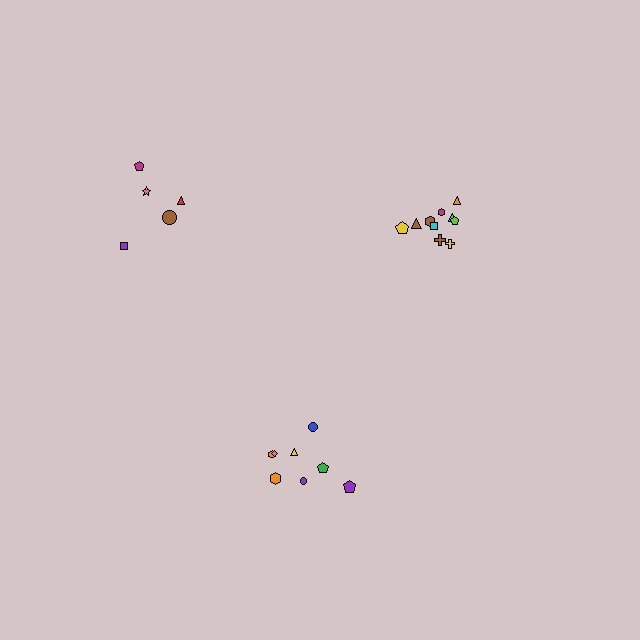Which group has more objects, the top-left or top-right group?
The top-right group.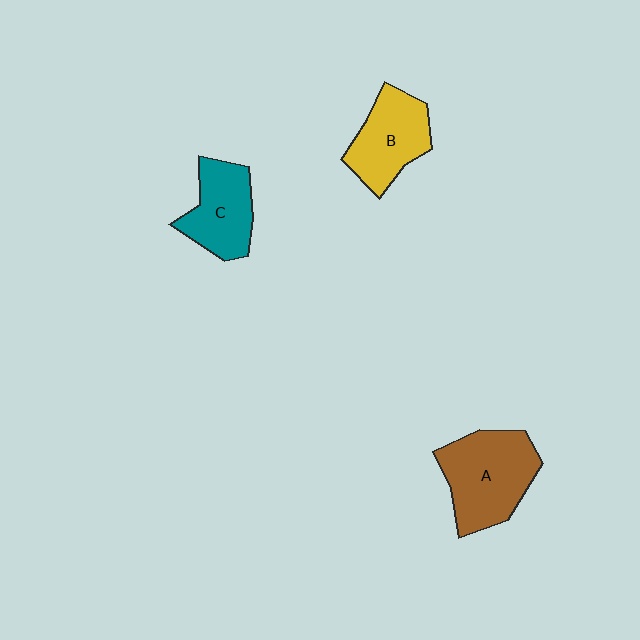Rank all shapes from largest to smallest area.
From largest to smallest: A (brown), B (yellow), C (teal).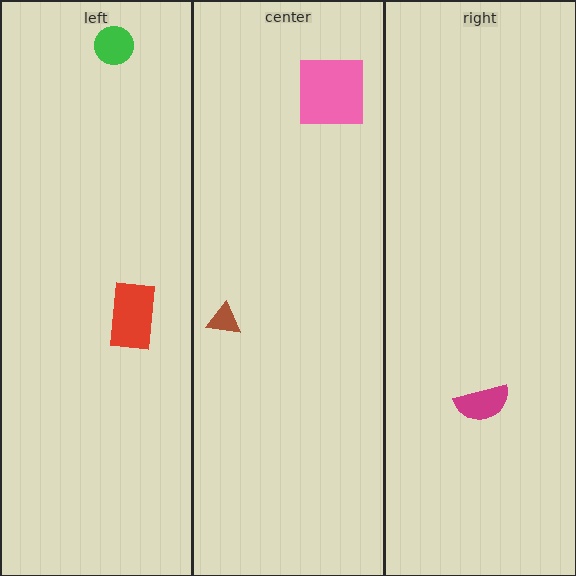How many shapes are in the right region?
1.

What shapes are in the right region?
The magenta semicircle.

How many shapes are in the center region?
2.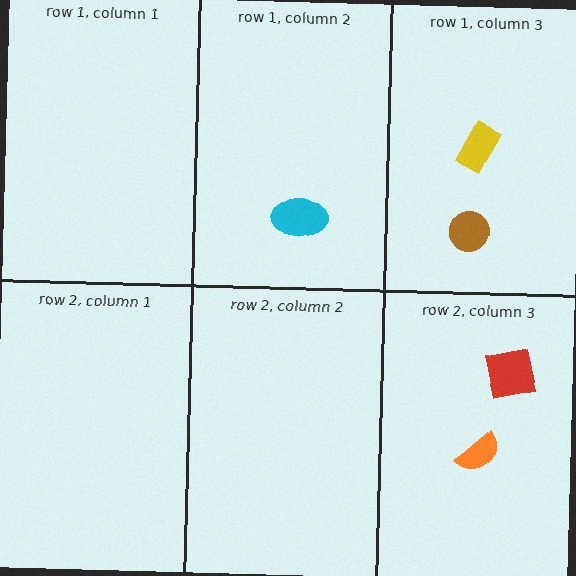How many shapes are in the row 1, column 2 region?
1.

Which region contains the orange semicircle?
The row 2, column 3 region.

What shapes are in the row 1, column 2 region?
The cyan ellipse.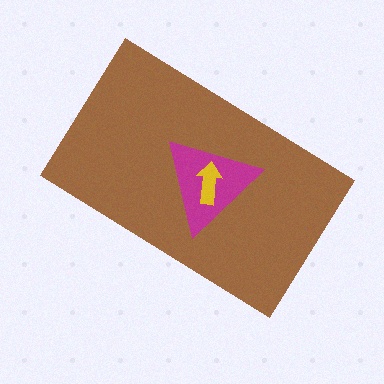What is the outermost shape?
The brown rectangle.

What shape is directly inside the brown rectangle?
The magenta triangle.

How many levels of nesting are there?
3.